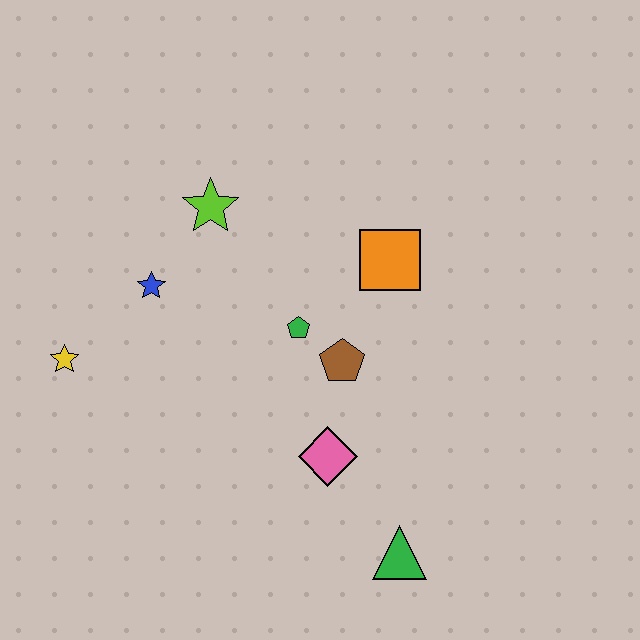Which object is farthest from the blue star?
The green triangle is farthest from the blue star.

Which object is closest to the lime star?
The blue star is closest to the lime star.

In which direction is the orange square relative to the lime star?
The orange square is to the right of the lime star.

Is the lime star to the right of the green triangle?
No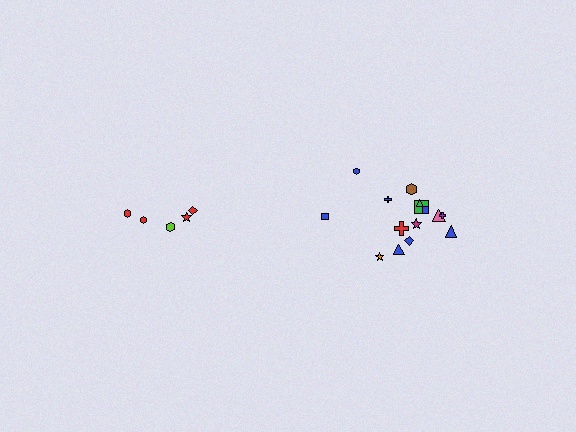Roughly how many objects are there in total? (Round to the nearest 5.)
Roughly 20 objects in total.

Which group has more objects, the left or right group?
The right group.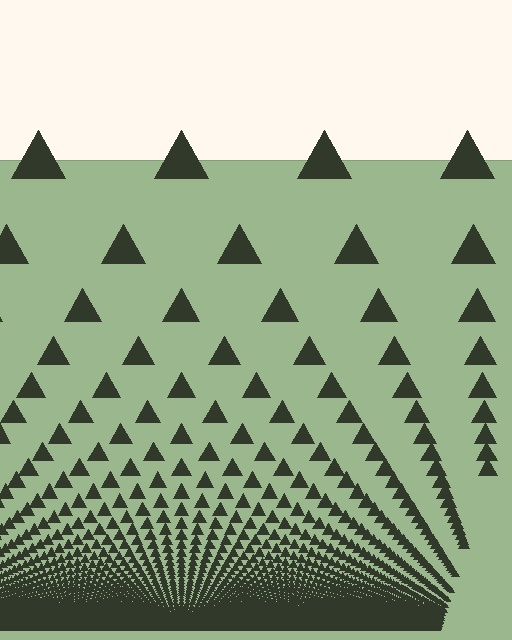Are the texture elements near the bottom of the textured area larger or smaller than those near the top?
Smaller. The gradient is inverted — elements near the bottom are smaller and denser.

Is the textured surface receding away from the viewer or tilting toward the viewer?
The surface appears to tilt toward the viewer. Texture elements get larger and sparser toward the top.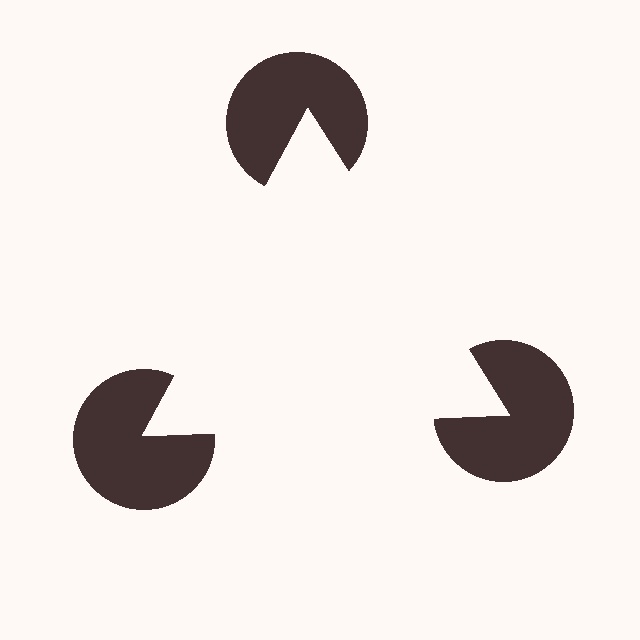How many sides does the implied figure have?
3 sides.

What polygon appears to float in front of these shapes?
An illusory triangle — its edges are inferred from the aligned wedge cuts in the pac-man discs, not physically drawn.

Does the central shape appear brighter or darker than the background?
It typically appears slightly brighter than the background, even though no actual brightness change is drawn.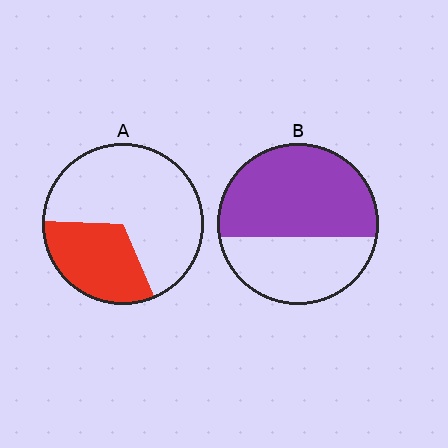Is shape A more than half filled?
No.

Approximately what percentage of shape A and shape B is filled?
A is approximately 30% and B is approximately 60%.